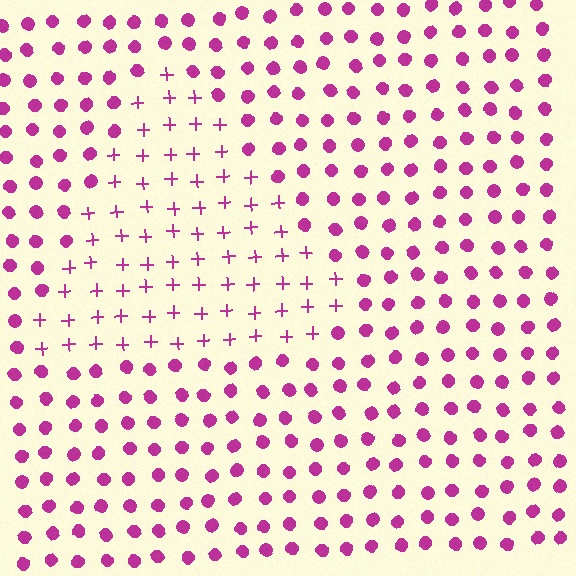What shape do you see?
I see a triangle.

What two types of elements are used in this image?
The image uses plus signs inside the triangle region and circles outside it.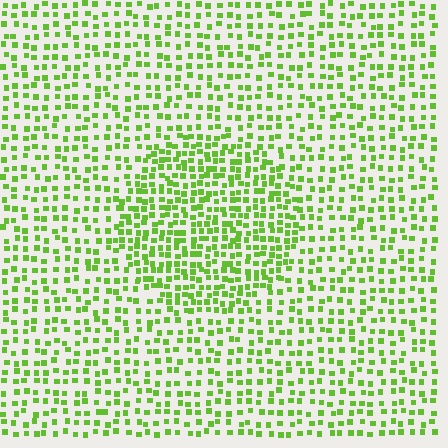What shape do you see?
I see a circle.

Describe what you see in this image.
The image contains small lime elements arranged at two different densities. A circle-shaped region is visible where the elements are more densely packed than the surrounding area.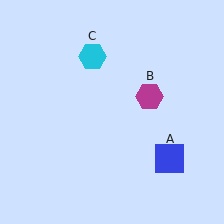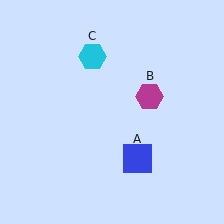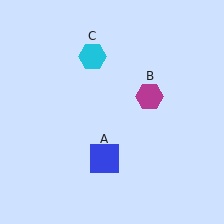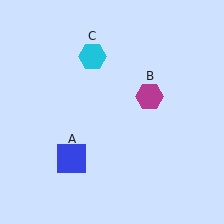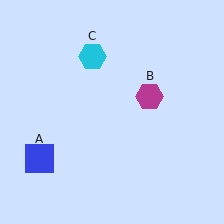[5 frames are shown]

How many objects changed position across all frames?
1 object changed position: blue square (object A).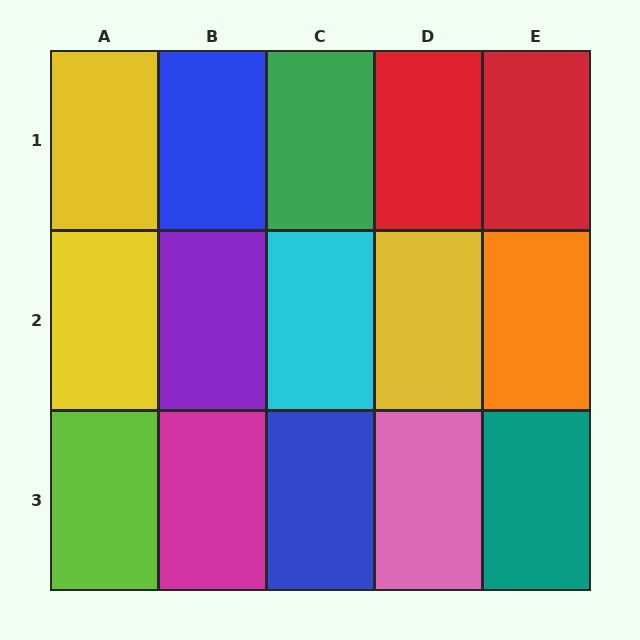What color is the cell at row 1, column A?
Yellow.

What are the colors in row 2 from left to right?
Yellow, purple, cyan, yellow, orange.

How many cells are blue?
2 cells are blue.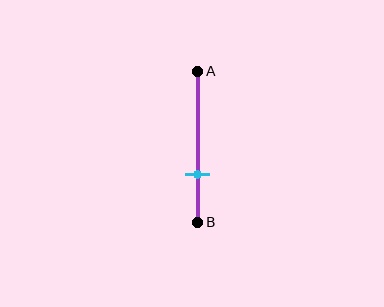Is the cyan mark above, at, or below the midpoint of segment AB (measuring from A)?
The cyan mark is below the midpoint of segment AB.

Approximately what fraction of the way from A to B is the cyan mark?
The cyan mark is approximately 70% of the way from A to B.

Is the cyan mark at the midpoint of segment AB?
No, the mark is at about 70% from A, not at the 50% midpoint.